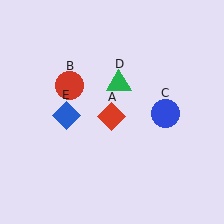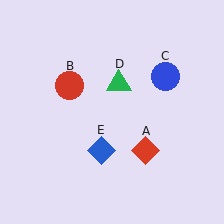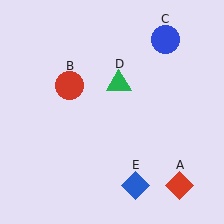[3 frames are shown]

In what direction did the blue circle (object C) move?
The blue circle (object C) moved up.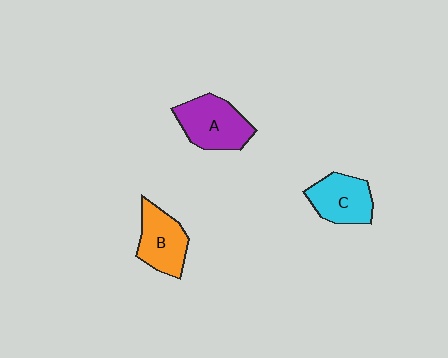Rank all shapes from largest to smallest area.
From largest to smallest: A (purple), B (orange), C (cyan).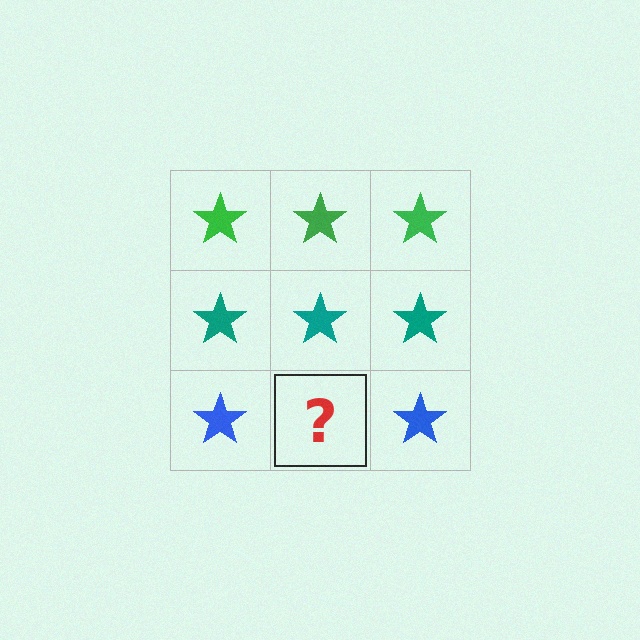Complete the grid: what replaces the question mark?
The question mark should be replaced with a blue star.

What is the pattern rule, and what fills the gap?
The rule is that each row has a consistent color. The gap should be filled with a blue star.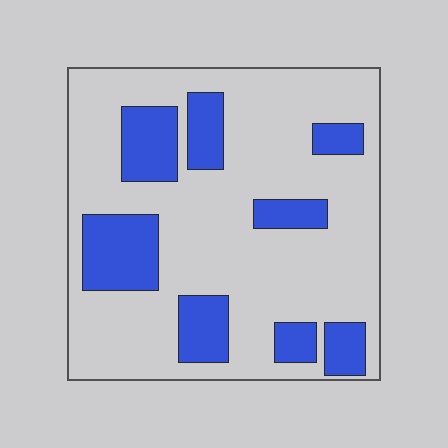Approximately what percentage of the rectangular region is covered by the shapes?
Approximately 25%.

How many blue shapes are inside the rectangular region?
8.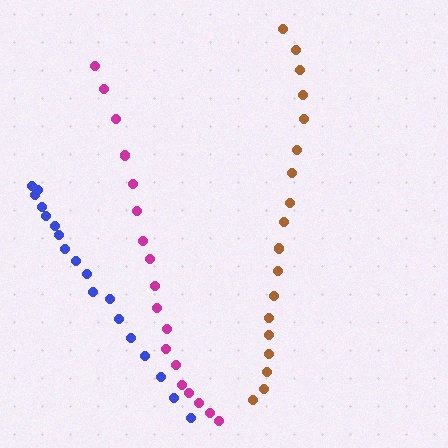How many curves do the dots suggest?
There are 3 distinct paths.